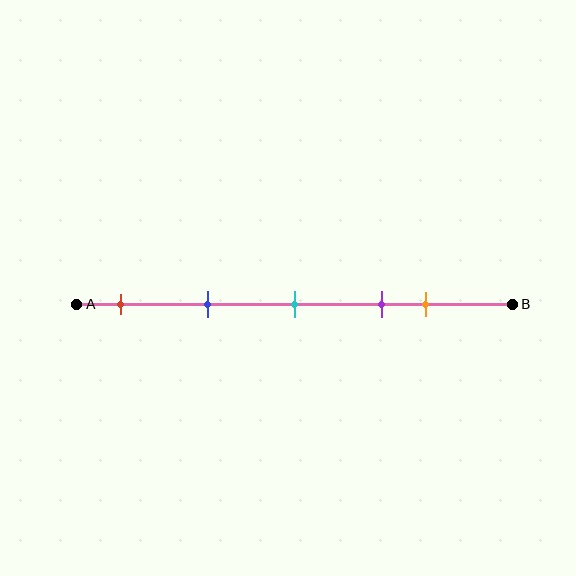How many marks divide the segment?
There are 5 marks dividing the segment.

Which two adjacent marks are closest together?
The purple and orange marks are the closest adjacent pair.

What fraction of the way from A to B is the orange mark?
The orange mark is approximately 80% (0.8) of the way from A to B.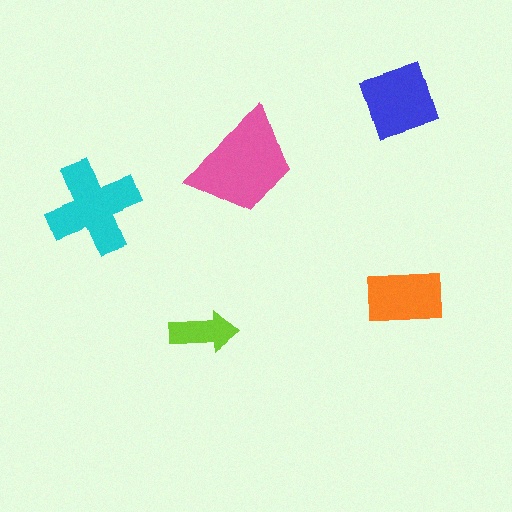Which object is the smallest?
The lime arrow.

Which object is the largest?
The pink trapezoid.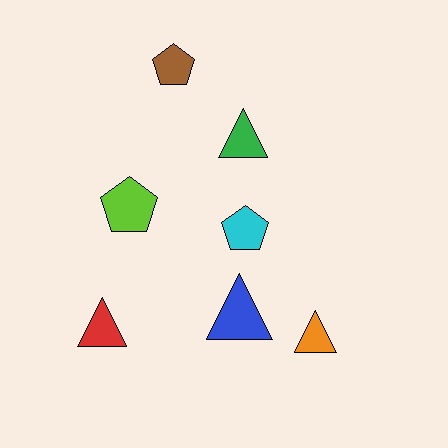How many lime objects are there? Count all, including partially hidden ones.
There is 1 lime object.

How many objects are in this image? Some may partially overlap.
There are 7 objects.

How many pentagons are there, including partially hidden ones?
There are 3 pentagons.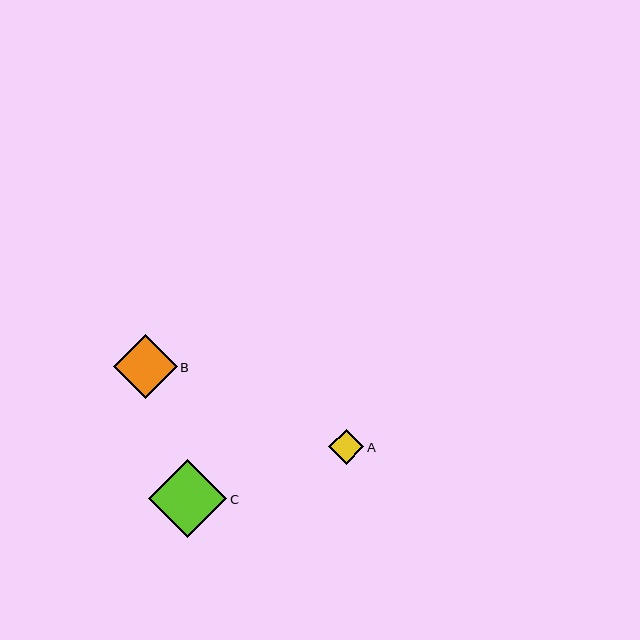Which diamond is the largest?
Diamond C is the largest with a size of approximately 78 pixels.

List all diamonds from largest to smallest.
From largest to smallest: C, B, A.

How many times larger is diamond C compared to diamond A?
Diamond C is approximately 2.2 times the size of diamond A.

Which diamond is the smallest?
Diamond A is the smallest with a size of approximately 35 pixels.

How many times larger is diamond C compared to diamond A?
Diamond C is approximately 2.2 times the size of diamond A.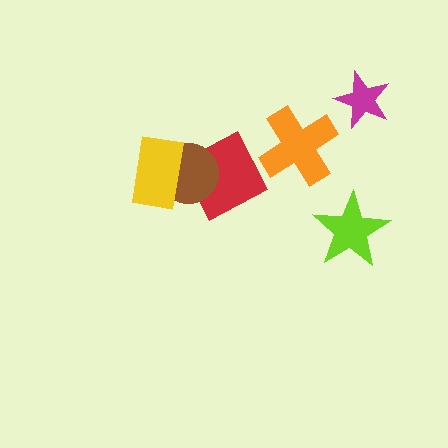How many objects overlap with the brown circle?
2 objects overlap with the brown circle.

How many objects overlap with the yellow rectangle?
2 objects overlap with the yellow rectangle.